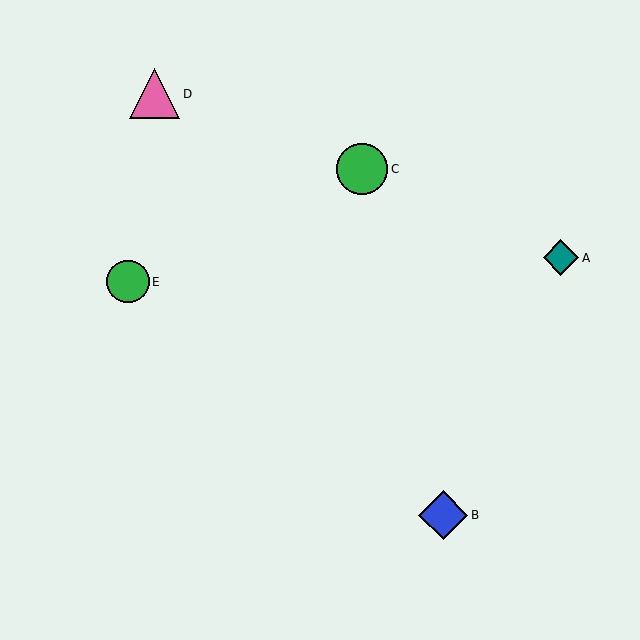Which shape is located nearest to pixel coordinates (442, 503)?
The blue diamond (labeled B) at (443, 515) is nearest to that location.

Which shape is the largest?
The green circle (labeled C) is the largest.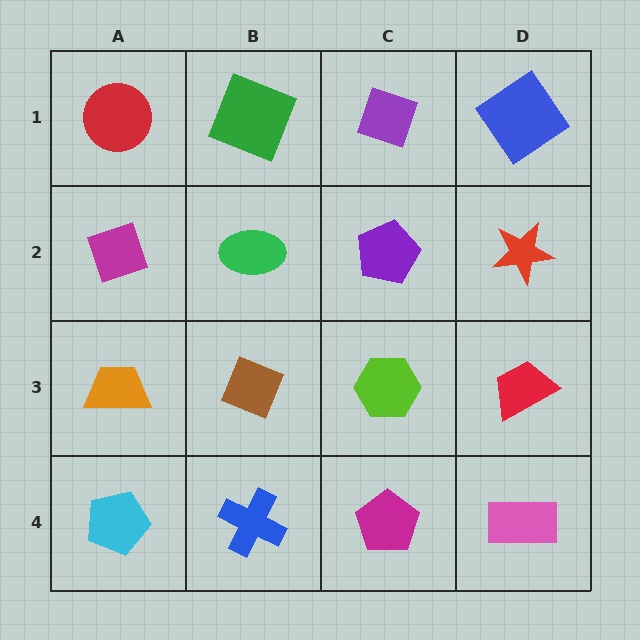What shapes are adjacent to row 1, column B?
A green ellipse (row 2, column B), a red circle (row 1, column A), a purple diamond (row 1, column C).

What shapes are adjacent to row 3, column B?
A green ellipse (row 2, column B), a blue cross (row 4, column B), an orange trapezoid (row 3, column A), a lime hexagon (row 3, column C).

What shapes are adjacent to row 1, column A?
A magenta diamond (row 2, column A), a green square (row 1, column B).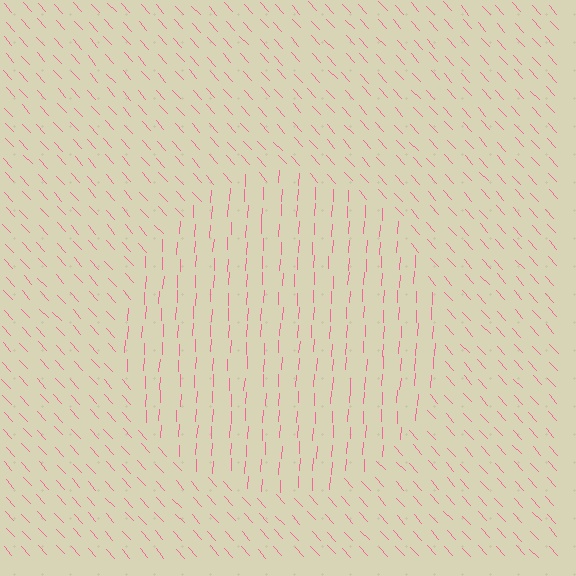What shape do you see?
I see a circle.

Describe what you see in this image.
The image is filled with small pink line segments. A circle region in the image has lines oriented differently from the surrounding lines, creating a visible texture boundary.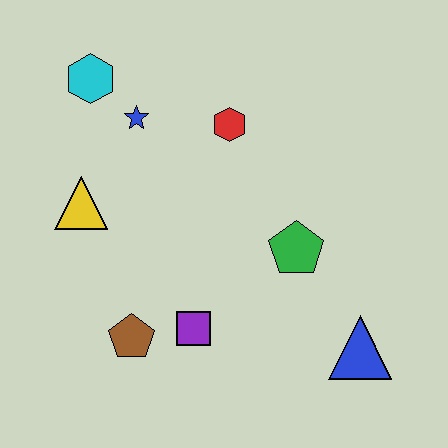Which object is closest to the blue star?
The cyan hexagon is closest to the blue star.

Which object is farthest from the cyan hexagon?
The blue triangle is farthest from the cyan hexagon.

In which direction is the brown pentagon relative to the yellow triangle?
The brown pentagon is below the yellow triangle.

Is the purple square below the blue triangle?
No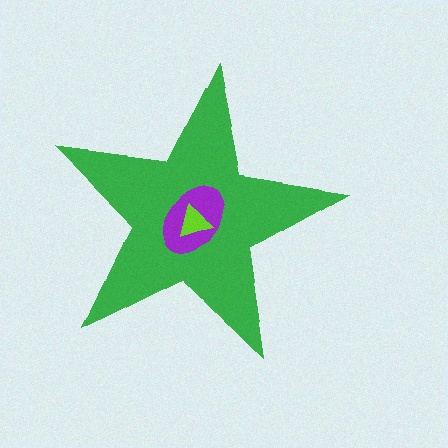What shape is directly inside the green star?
The purple ellipse.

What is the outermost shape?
The green star.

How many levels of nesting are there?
3.